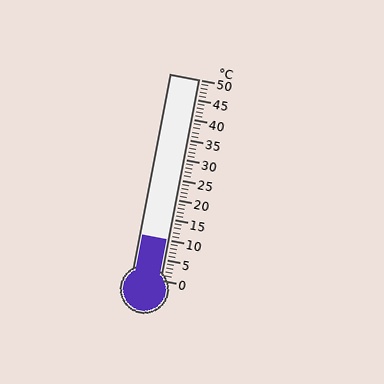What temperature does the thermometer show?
The thermometer shows approximately 10°C.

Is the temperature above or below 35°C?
The temperature is below 35°C.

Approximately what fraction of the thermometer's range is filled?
The thermometer is filled to approximately 20% of its range.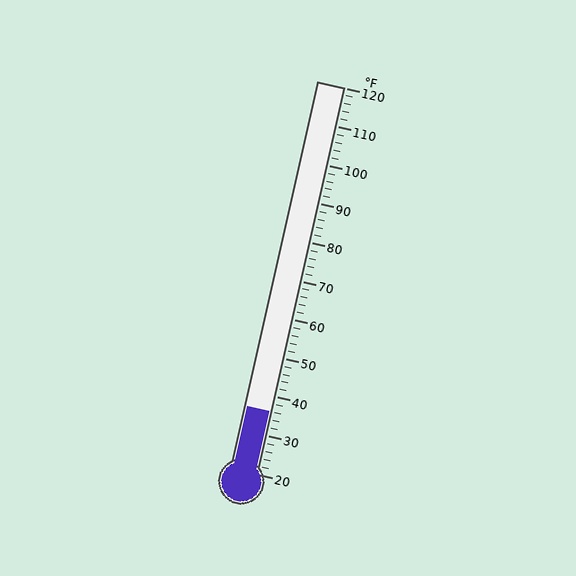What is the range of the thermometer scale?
The thermometer scale ranges from 20°F to 120°F.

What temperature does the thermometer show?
The thermometer shows approximately 36°F.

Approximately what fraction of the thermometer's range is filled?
The thermometer is filled to approximately 15% of its range.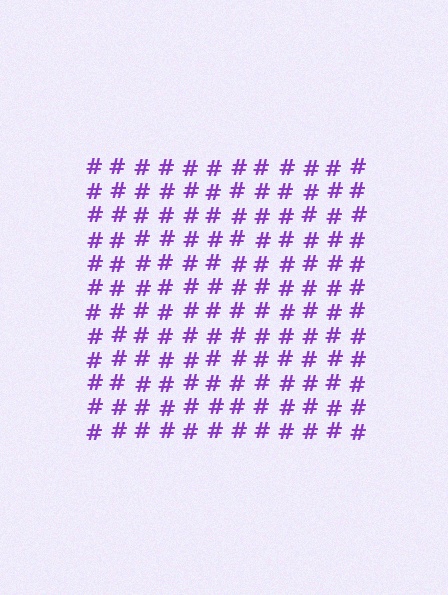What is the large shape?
The large shape is a square.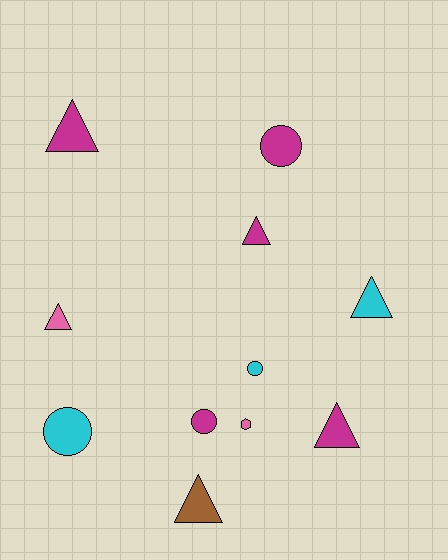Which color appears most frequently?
Magenta, with 5 objects.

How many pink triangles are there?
There is 1 pink triangle.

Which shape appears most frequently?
Triangle, with 6 objects.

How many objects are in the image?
There are 11 objects.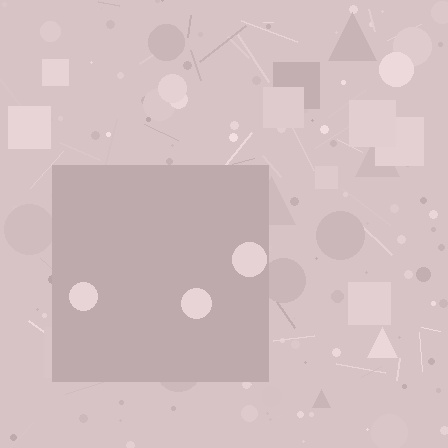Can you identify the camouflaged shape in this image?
The camouflaged shape is a square.